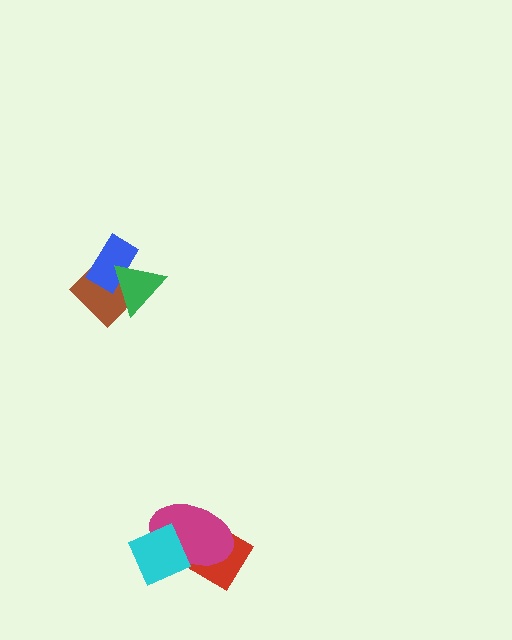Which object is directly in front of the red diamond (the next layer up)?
The magenta ellipse is directly in front of the red diamond.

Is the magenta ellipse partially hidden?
Yes, it is partially covered by another shape.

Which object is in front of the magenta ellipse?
The cyan diamond is in front of the magenta ellipse.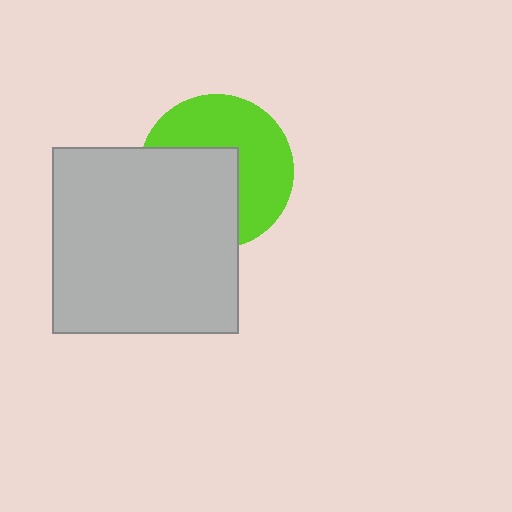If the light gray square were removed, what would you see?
You would see the complete lime circle.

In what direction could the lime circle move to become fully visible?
The lime circle could move toward the upper-right. That would shift it out from behind the light gray square entirely.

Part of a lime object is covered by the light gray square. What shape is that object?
It is a circle.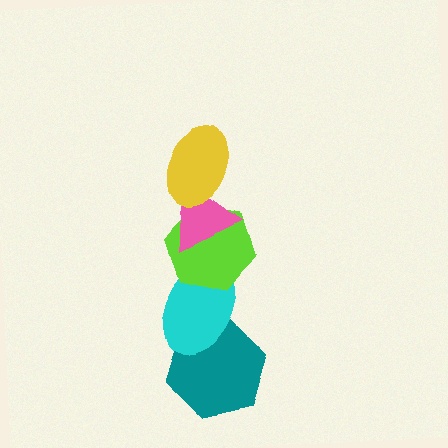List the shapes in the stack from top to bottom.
From top to bottom: the yellow ellipse, the pink triangle, the lime hexagon, the cyan ellipse, the teal hexagon.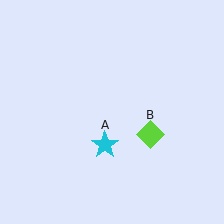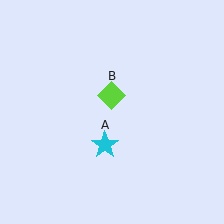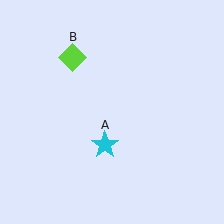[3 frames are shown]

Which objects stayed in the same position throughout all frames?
Cyan star (object A) remained stationary.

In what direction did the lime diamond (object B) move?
The lime diamond (object B) moved up and to the left.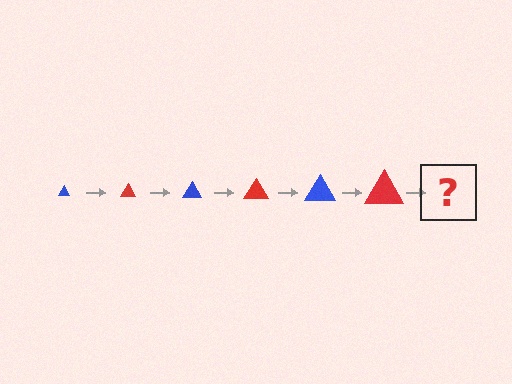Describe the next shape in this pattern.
It should be a blue triangle, larger than the previous one.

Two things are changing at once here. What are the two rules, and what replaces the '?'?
The two rules are that the triangle grows larger each step and the color cycles through blue and red. The '?' should be a blue triangle, larger than the previous one.